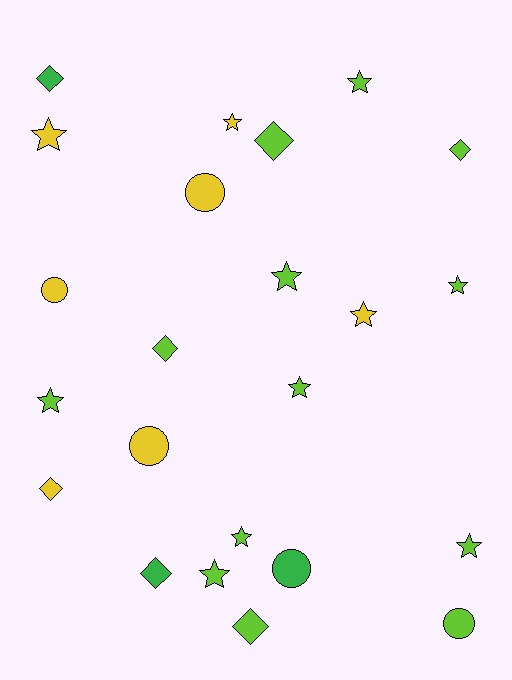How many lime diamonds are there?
There are 4 lime diamonds.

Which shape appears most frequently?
Star, with 11 objects.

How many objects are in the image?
There are 23 objects.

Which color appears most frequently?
Lime, with 13 objects.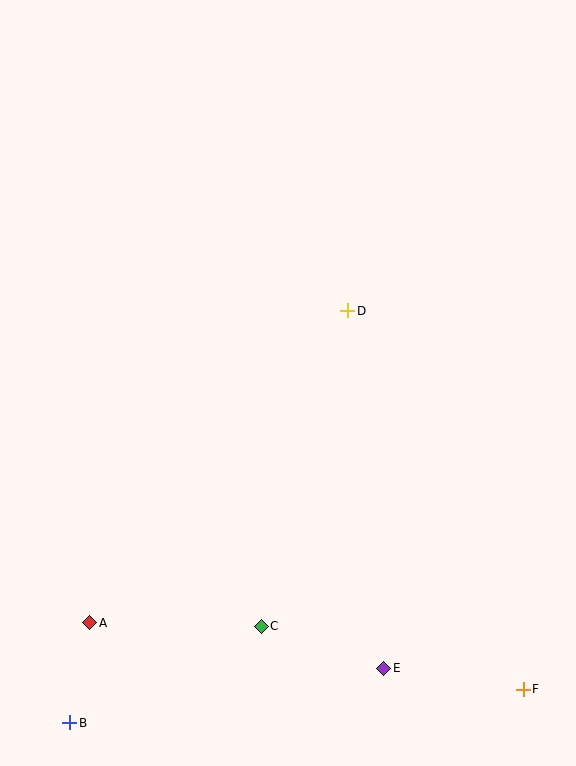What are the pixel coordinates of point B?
Point B is at (70, 723).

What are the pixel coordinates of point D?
Point D is at (348, 311).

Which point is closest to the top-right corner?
Point D is closest to the top-right corner.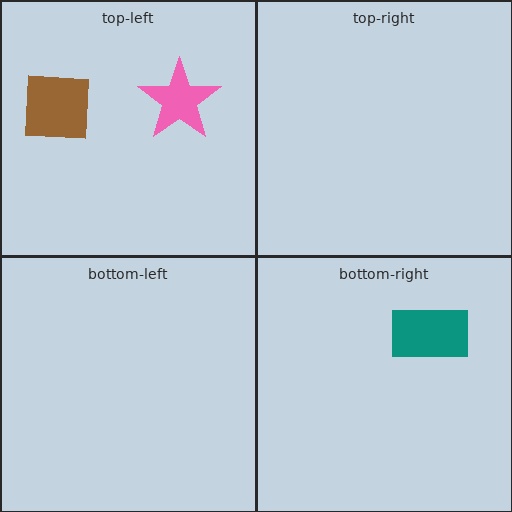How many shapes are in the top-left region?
2.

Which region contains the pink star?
The top-left region.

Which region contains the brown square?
The top-left region.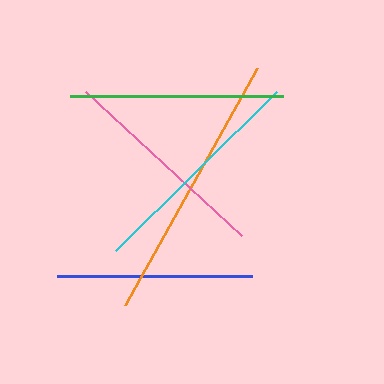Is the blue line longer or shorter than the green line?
The green line is longer than the blue line.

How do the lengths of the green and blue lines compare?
The green and blue lines are approximately the same length.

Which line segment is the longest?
The orange line is the longest at approximately 272 pixels.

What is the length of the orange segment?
The orange segment is approximately 272 pixels long.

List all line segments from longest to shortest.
From longest to shortest: orange, cyan, pink, green, blue.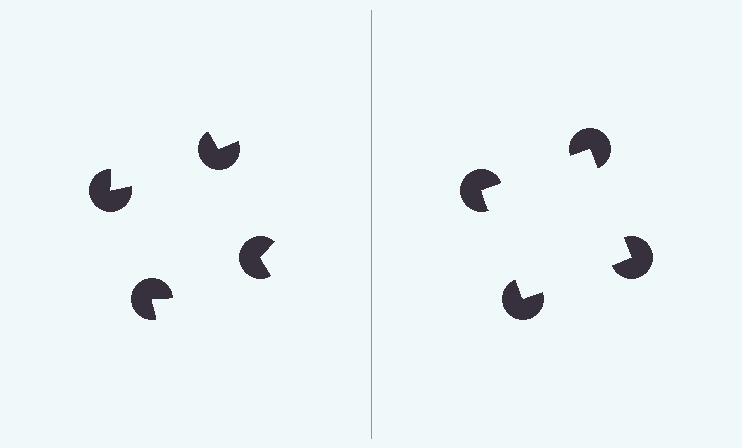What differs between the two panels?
The pac-man discs are positioned identically on both sides; only the wedge orientations differ. On the right they align to a square; on the left they are misaligned.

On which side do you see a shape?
An illusory square appears on the right side. On the left side the wedge cuts are rotated, so no coherent shape forms.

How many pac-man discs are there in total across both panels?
8 — 4 on each side.